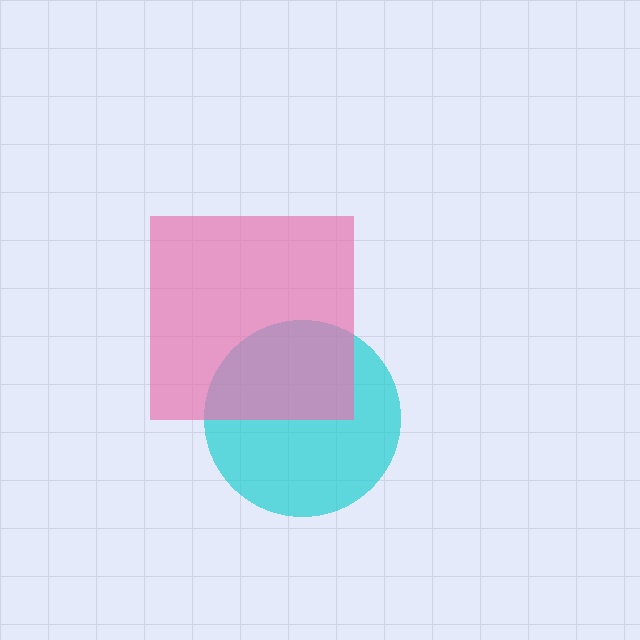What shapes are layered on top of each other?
The layered shapes are: a cyan circle, a pink square.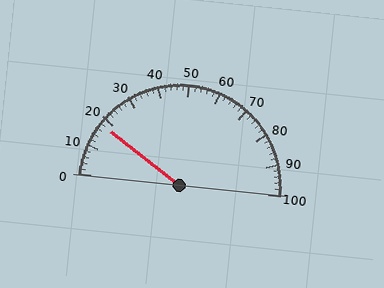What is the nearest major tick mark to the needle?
The nearest major tick mark is 20.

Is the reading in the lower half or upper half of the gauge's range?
The reading is in the lower half of the range (0 to 100).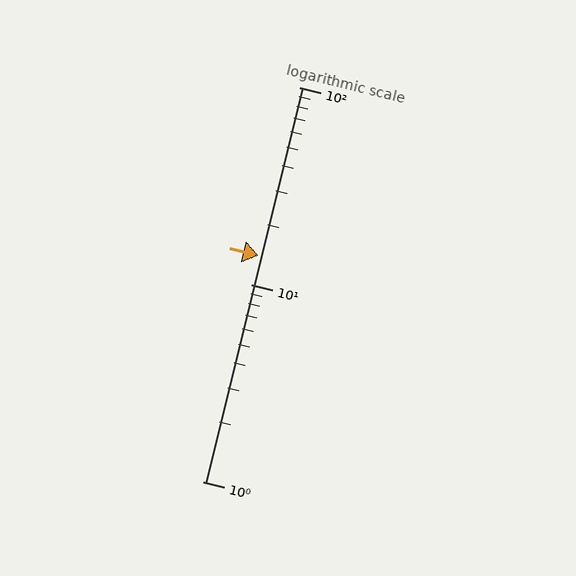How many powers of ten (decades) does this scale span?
The scale spans 2 decades, from 1 to 100.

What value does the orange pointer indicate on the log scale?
The pointer indicates approximately 14.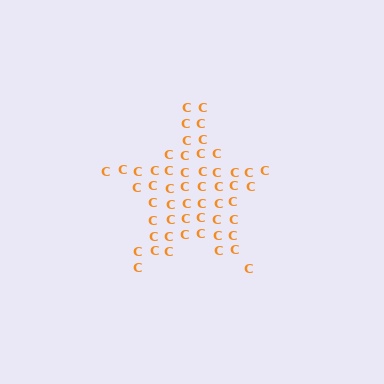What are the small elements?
The small elements are letter C's.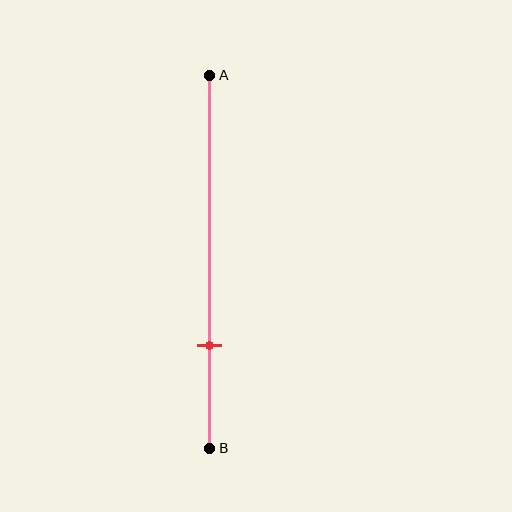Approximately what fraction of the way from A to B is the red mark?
The red mark is approximately 70% of the way from A to B.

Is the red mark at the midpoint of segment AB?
No, the mark is at about 70% from A, not at the 50% midpoint.